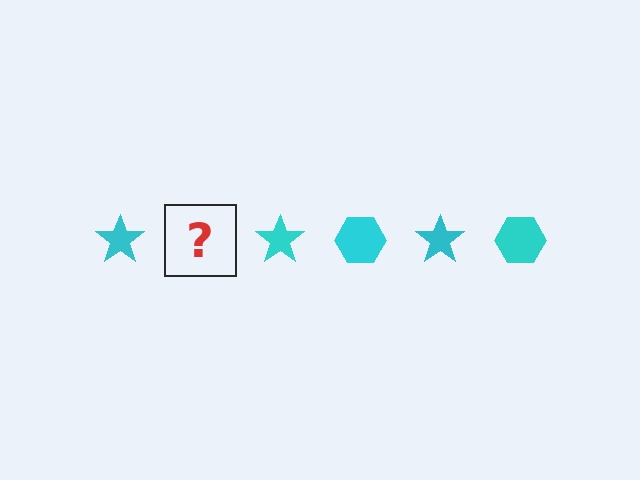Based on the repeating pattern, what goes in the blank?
The blank should be a cyan hexagon.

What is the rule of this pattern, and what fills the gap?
The rule is that the pattern cycles through star, hexagon shapes in cyan. The gap should be filled with a cyan hexagon.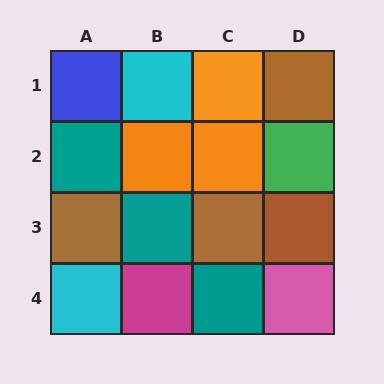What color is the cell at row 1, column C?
Orange.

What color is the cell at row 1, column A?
Blue.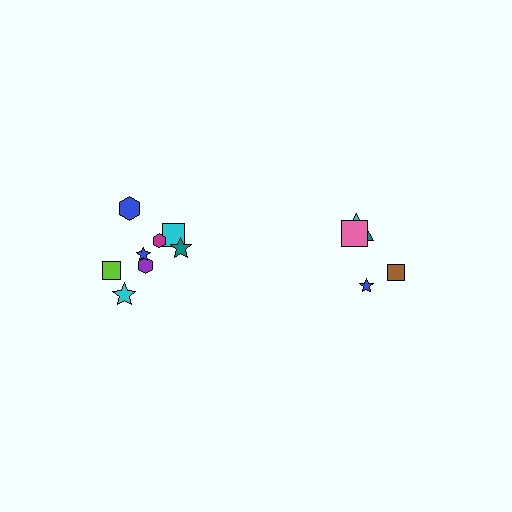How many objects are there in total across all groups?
There are 13 objects.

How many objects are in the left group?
There are 8 objects.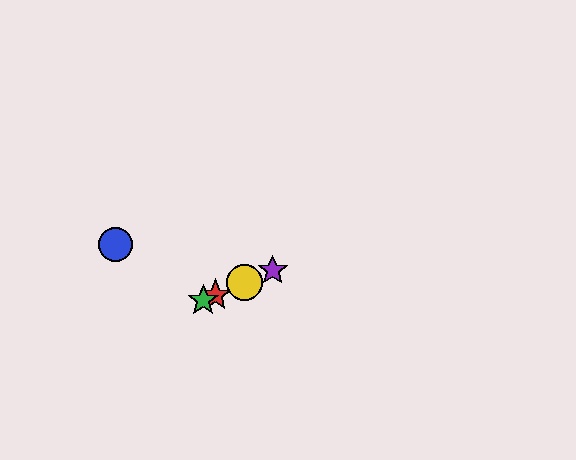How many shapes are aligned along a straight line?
4 shapes (the red star, the green star, the yellow circle, the purple star) are aligned along a straight line.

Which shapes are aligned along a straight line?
The red star, the green star, the yellow circle, the purple star are aligned along a straight line.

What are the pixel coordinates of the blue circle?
The blue circle is at (115, 245).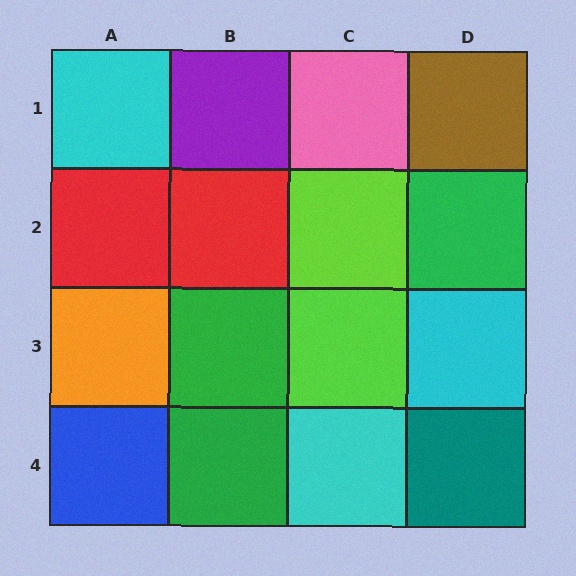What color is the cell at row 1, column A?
Cyan.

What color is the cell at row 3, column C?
Lime.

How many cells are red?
2 cells are red.